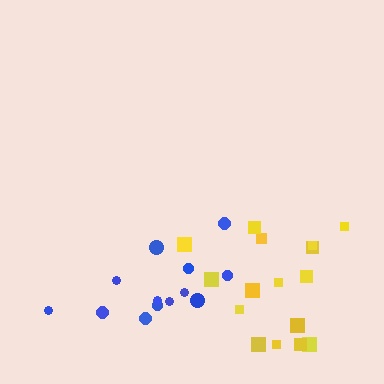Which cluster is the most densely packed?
Yellow.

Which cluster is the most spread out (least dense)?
Blue.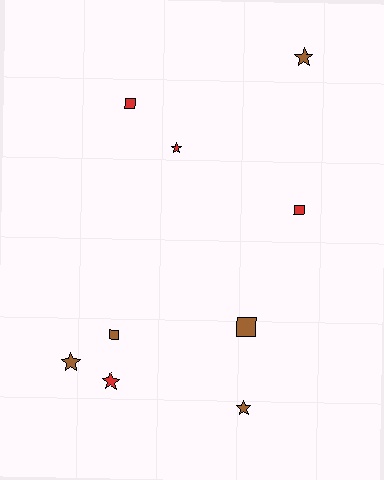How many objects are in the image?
There are 9 objects.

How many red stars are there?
There are 2 red stars.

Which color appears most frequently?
Brown, with 5 objects.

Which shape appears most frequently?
Star, with 5 objects.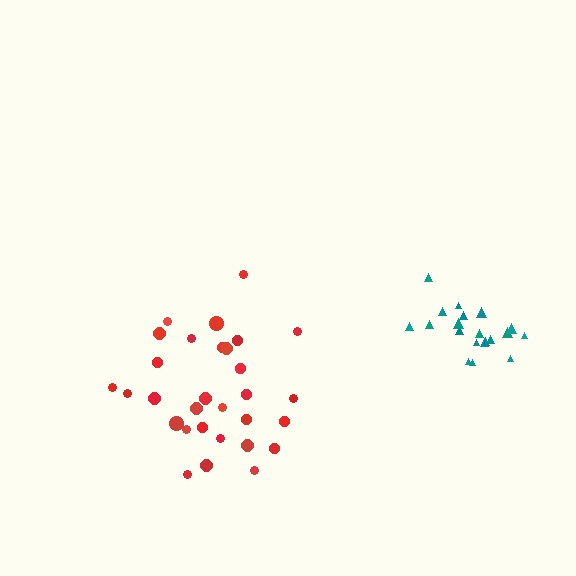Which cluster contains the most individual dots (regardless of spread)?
Red (31).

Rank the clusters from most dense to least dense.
teal, red.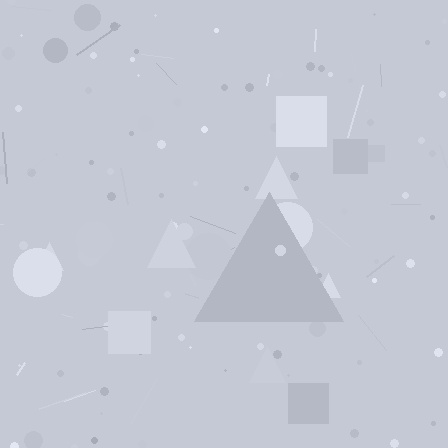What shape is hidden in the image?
A triangle is hidden in the image.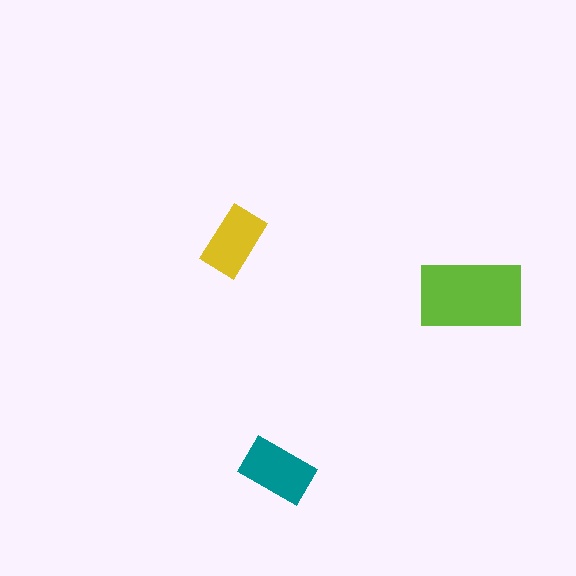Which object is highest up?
The yellow rectangle is topmost.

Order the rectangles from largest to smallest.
the lime one, the teal one, the yellow one.